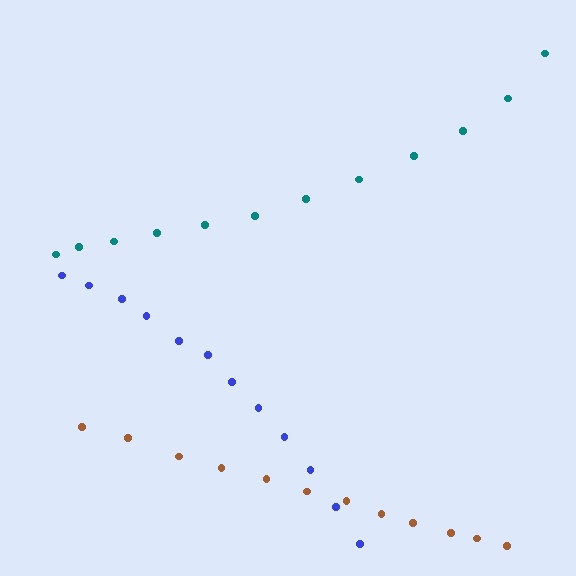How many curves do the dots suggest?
There are 3 distinct paths.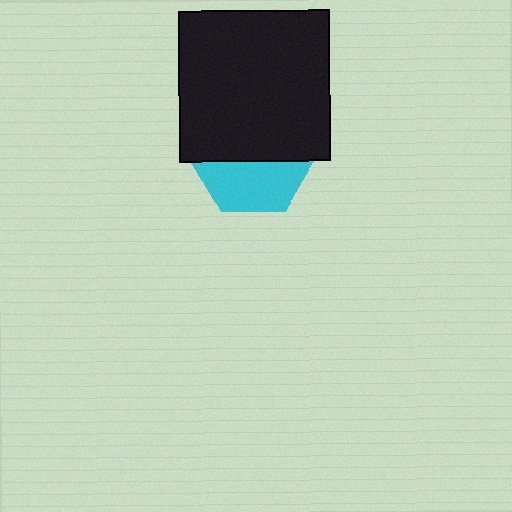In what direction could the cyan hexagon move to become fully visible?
The cyan hexagon could move down. That would shift it out from behind the black square entirely.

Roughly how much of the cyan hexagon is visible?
A small part of it is visible (roughly 43%).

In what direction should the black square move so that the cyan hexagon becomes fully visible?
The black square should move up. That is the shortest direction to clear the overlap and leave the cyan hexagon fully visible.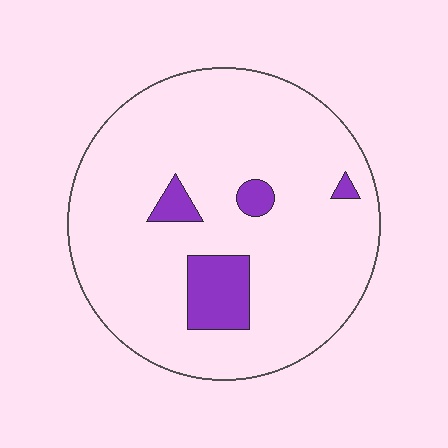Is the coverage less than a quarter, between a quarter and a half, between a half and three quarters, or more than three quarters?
Less than a quarter.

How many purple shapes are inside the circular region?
4.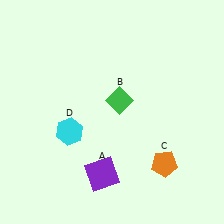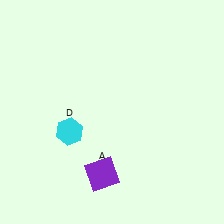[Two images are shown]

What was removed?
The orange pentagon (C), the green diamond (B) were removed in Image 2.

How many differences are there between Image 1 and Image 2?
There are 2 differences between the two images.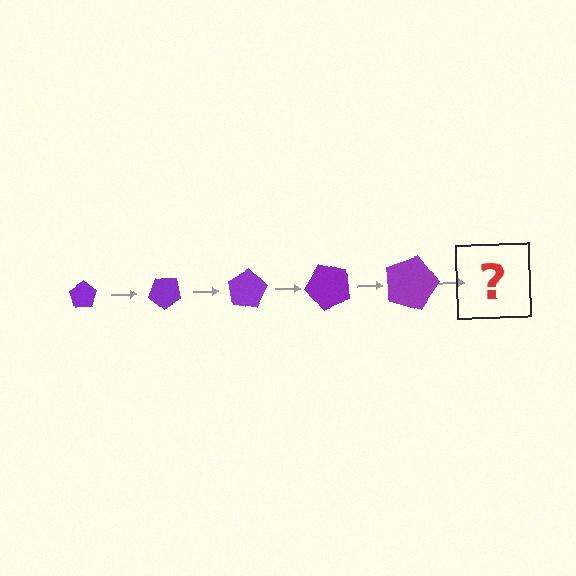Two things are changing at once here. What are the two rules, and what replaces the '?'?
The two rules are that the pentagon grows larger each step and it rotates 40 degrees each step. The '?' should be a pentagon, larger than the previous one and rotated 200 degrees from the start.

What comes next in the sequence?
The next element should be a pentagon, larger than the previous one and rotated 200 degrees from the start.